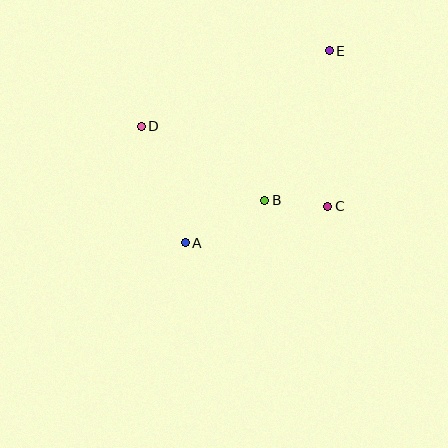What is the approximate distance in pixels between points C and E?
The distance between C and E is approximately 155 pixels.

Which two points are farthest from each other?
Points A and E are farthest from each other.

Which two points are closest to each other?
Points B and C are closest to each other.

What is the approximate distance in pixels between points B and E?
The distance between B and E is approximately 163 pixels.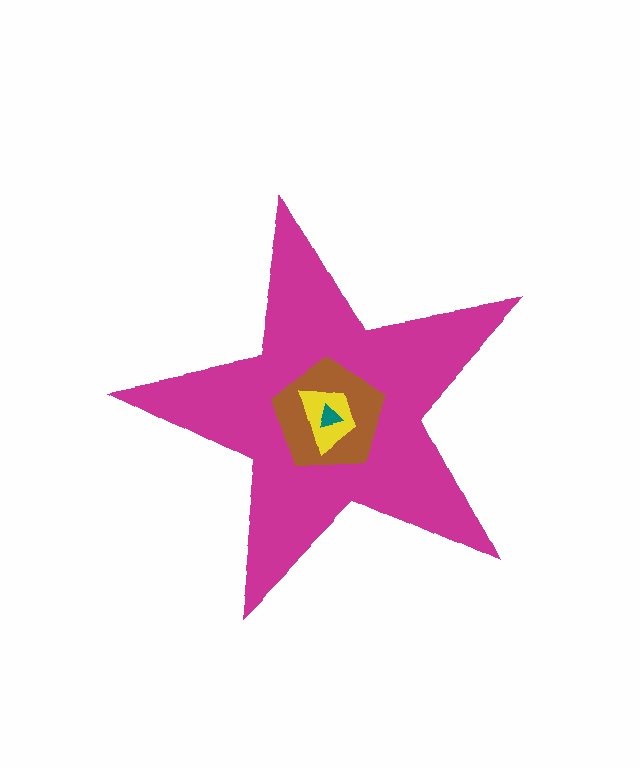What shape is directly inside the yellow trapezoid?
The teal triangle.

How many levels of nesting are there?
4.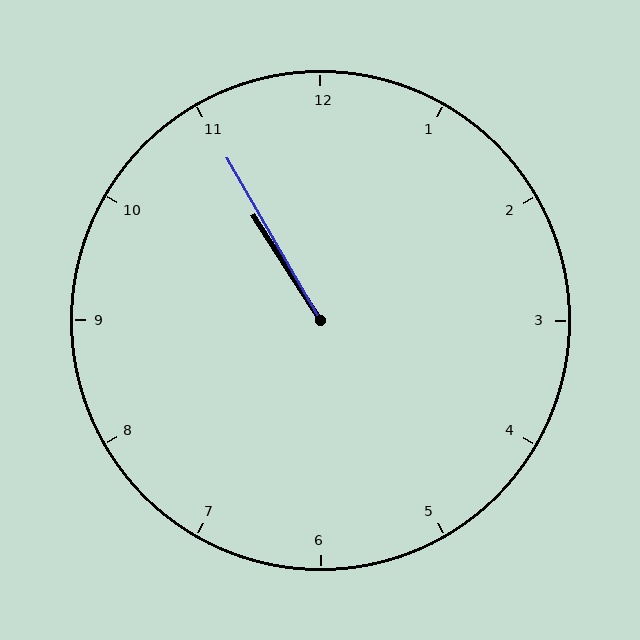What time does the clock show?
10:55.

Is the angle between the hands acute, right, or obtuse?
It is acute.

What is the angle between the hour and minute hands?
Approximately 2 degrees.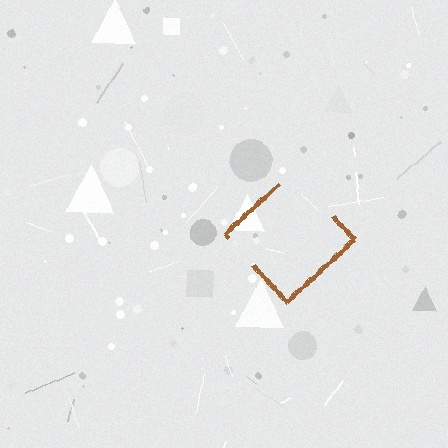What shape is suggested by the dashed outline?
The dashed outline suggests a diamond.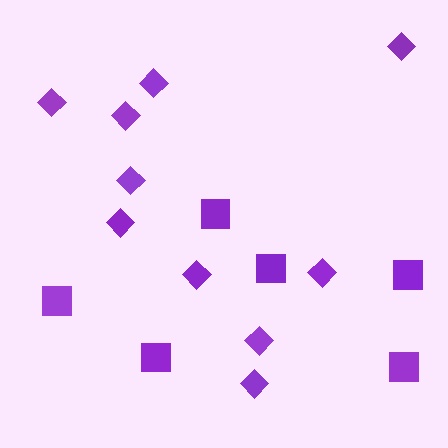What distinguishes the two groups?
There are 2 groups: one group of squares (6) and one group of diamonds (10).